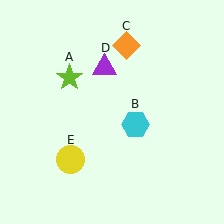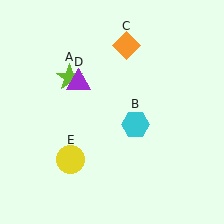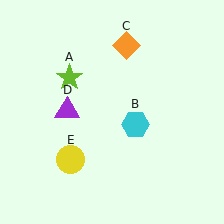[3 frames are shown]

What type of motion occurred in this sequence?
The purple triangle (object D) rotated counterclockwise around the center of the scene.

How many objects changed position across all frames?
1 object changed position: purple triangle (object D).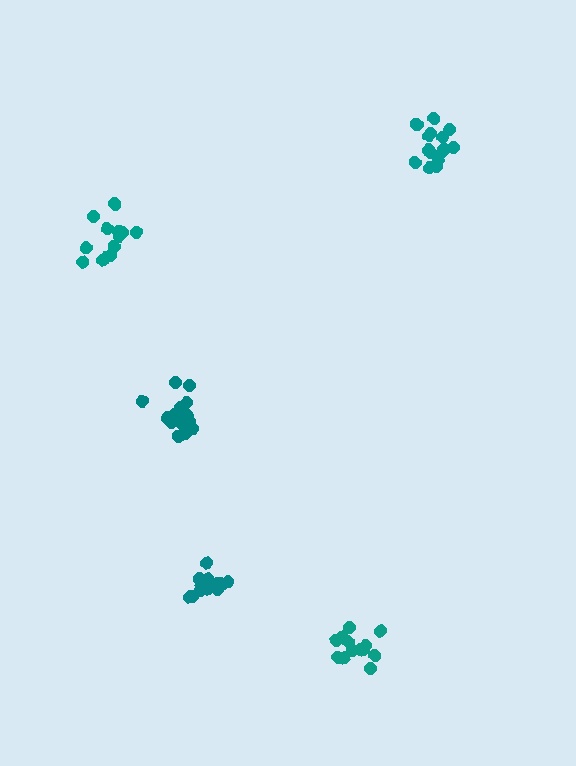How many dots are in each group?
Group 1: 15 dots, Group 2: 13 dots, Group 3: 16 dots, Group 4: 14 dots, Group 5: 13 dots (71 total).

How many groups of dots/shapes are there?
There are 5 groups.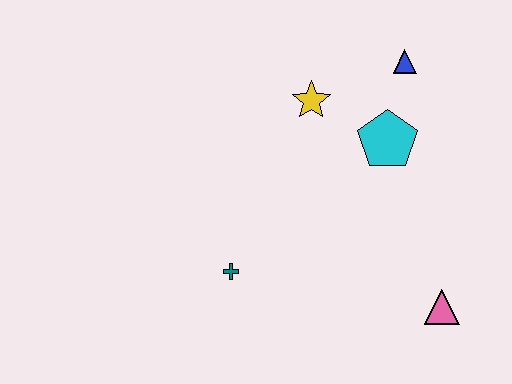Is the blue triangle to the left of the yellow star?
No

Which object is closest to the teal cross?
The yellow star is closest to the teal cross.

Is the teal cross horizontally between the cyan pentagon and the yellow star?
No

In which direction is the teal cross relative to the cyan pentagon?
The teal cross is to the left of the cyan pentagon.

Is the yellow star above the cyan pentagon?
Yes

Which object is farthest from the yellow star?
The pink triangle is farthest from the yellow star.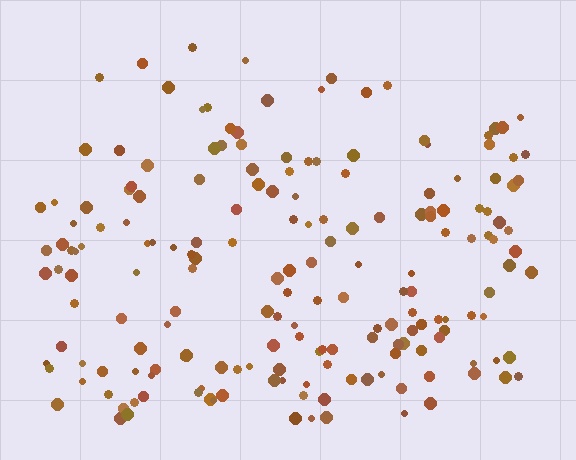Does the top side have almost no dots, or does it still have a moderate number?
Still a moderate number, just noticeably fewer than the bottom.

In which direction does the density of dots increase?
From top to bottom, with the bottom side densest.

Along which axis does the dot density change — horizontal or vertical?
Vertical.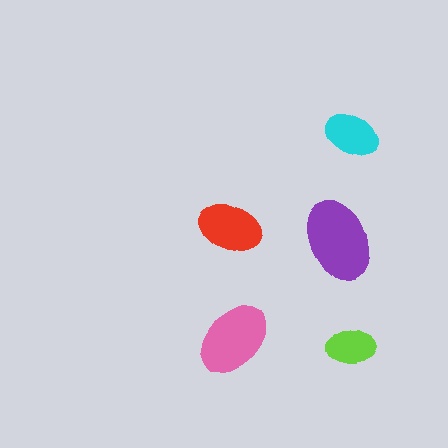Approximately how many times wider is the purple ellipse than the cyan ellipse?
About 1.5 times wider.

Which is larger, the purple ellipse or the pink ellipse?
The purple one.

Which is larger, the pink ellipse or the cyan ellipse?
The pink one.